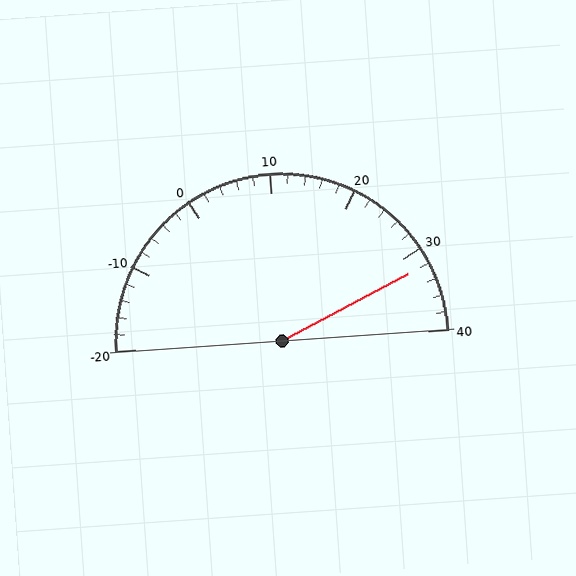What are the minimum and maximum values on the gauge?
The gauge ranges from -20 to 40.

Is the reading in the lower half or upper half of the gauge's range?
The reading is in the upper half of the range (-20 to 40).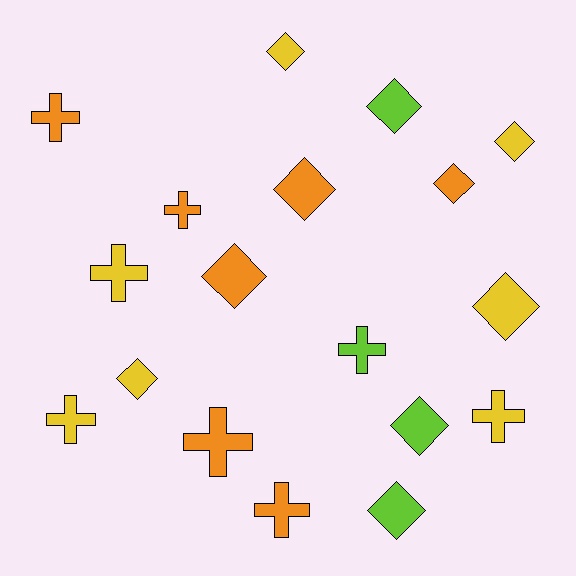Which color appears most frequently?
Orange, with 7 objects.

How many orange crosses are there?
There are 4 orange crosses.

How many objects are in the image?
There are 18 objects.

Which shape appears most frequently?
Diamond, with 10 objects.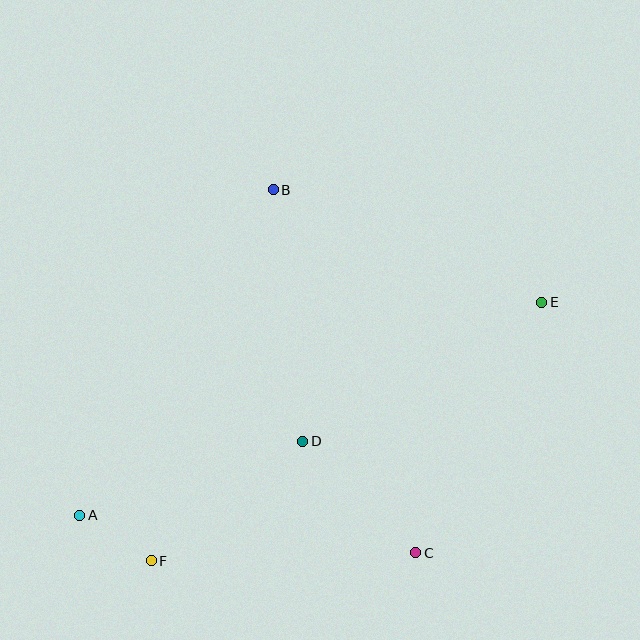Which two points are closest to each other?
Points A and F are closest to each other.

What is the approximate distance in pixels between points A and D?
The distance between A and D is approximately 235 pixels.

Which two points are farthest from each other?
Points A and E are farthest from each other.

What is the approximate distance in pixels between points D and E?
The distance between D and E is approximately 276 pixels.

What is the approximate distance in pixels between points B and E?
The distance between B and E is approximately 291 pixels.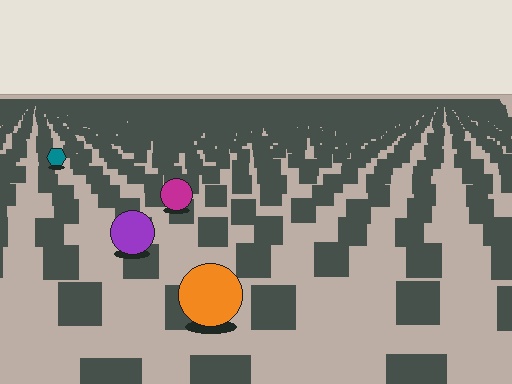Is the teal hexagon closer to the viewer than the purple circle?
No. The purple circle is closer — you can tell from the texture gradient: the ground texture is coarser near it.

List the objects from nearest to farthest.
From nearest to farthest: the orange circle, the purple circle, the magenta circle, the teal hexagon.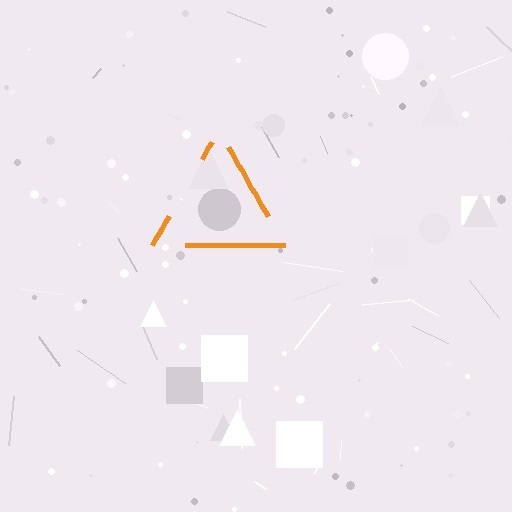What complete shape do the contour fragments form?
The contour fragments form a triangle.